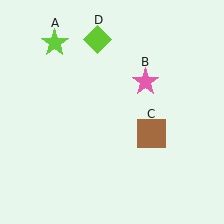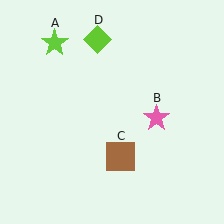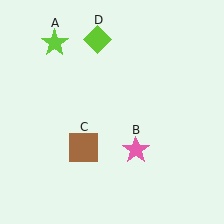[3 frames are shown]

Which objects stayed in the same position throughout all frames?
Lime star (object A) and lime diamond (object D) remained stationary.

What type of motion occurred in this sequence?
The pink star (object B), brown square (object C) rotated clockwise around the center of the scene.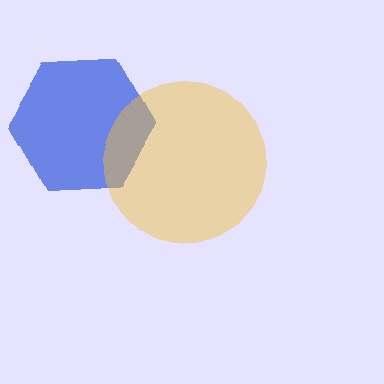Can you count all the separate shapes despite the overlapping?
Yes, there are 2 separate shapes.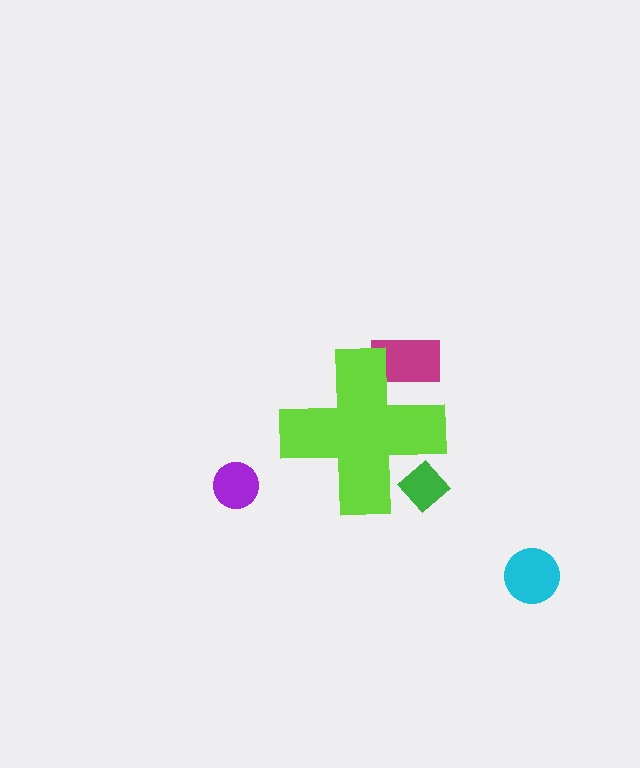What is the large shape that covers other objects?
A lime cross.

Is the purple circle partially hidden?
No, the purple circle is fully visible.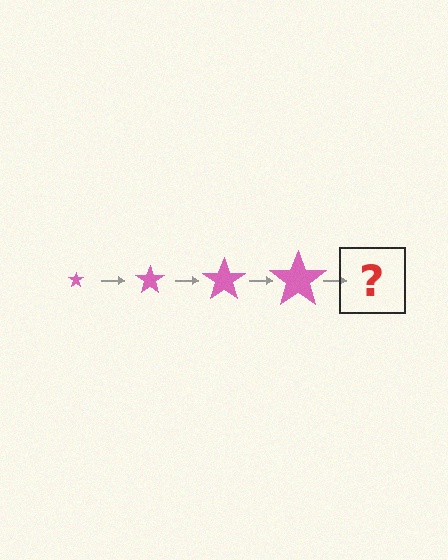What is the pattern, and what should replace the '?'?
The pattern is that the star gets progressively larger each step. The '?' should be a pink star, larger than the previous one.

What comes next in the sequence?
The next element should be a pink star, larger than the previous one.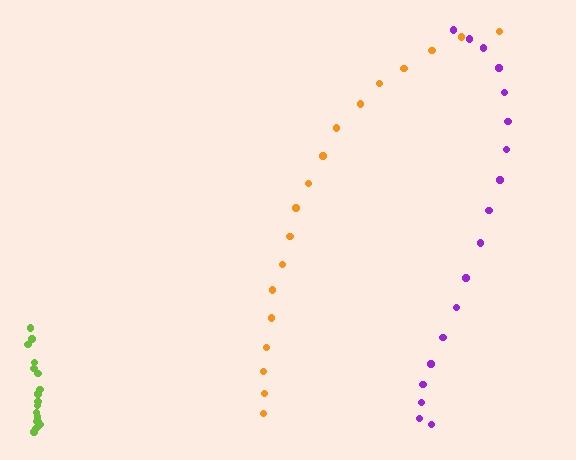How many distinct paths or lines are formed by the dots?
There are 3 distinct paths.